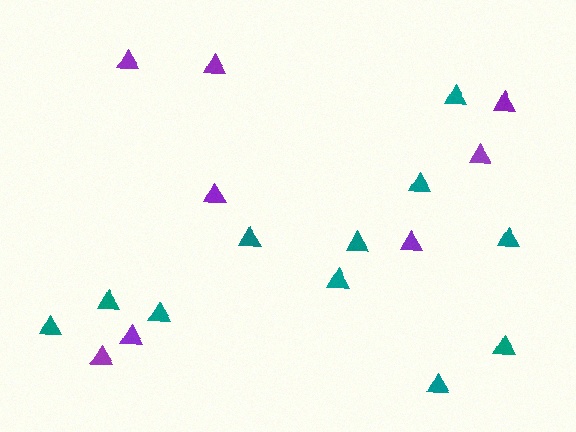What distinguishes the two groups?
There are 2 groups: one group of purple triangles (8) and one group of teal triangles (11).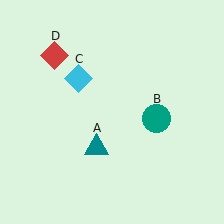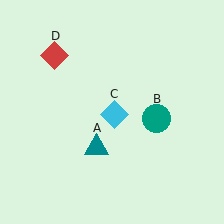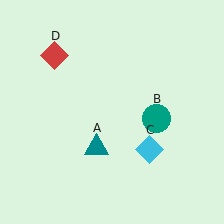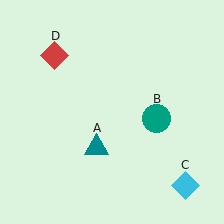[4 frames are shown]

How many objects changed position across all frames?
1 object changed position: cyan diamond (object C).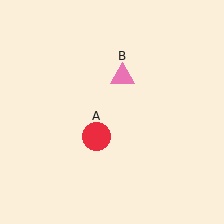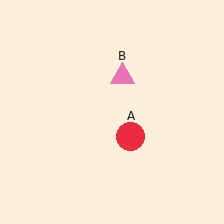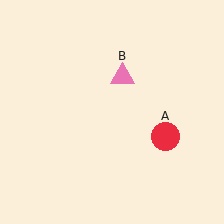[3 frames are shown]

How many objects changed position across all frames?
1 object changed position: red circle (object A).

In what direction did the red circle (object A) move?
The red circle (object A) moved right.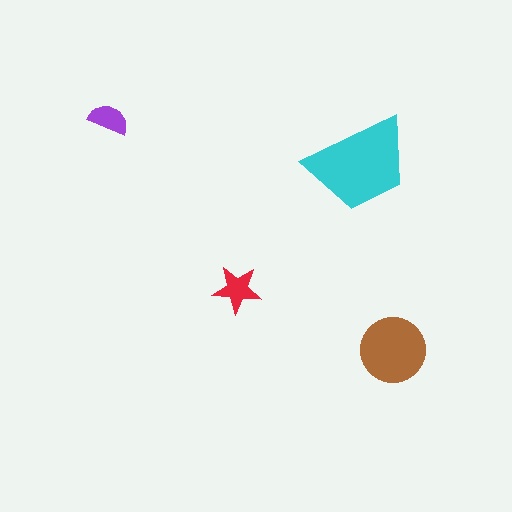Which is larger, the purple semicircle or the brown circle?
The brown circle.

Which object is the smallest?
The purple semicircle.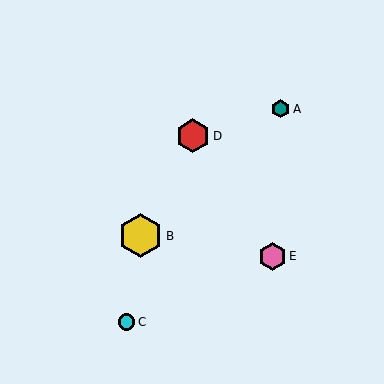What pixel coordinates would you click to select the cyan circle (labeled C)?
Click at (127, 322) to select the cyan circle C.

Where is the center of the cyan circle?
The center of the cyan circle is at (127, 322).